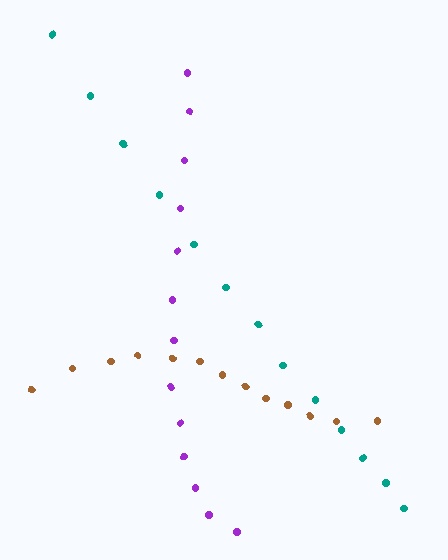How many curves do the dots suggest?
There are 3 distinct paths.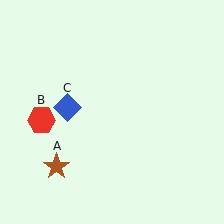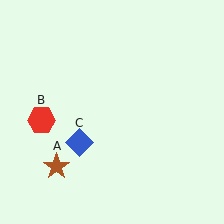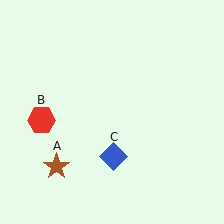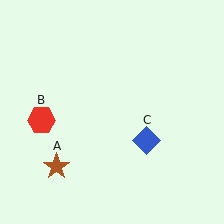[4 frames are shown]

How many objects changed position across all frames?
1 object changed position: blue diamond (object C).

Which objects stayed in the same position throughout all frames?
Brown star (object A) and red hexagon (object B) remained stationary.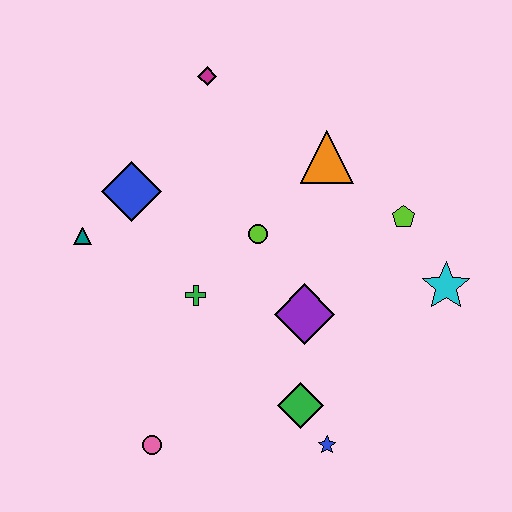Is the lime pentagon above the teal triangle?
Yes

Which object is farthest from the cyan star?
The teal triangle is farthest from the cyan star.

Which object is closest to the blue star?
The green diamond is closest to the blue star.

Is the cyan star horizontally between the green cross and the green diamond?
No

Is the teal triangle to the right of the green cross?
No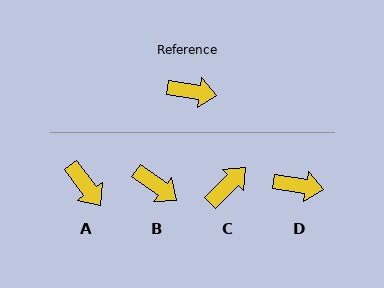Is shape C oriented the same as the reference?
No, it is off by about 54 degrees.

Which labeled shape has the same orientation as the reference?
D.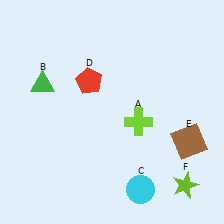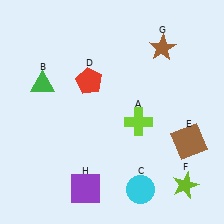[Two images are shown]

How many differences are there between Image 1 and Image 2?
There are 2 differences between the two images.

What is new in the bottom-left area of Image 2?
A purple square (H) was added in the bottom-left area of Image 2.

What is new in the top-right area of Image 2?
A brown star (G) was added in the top-right area of Image 2.